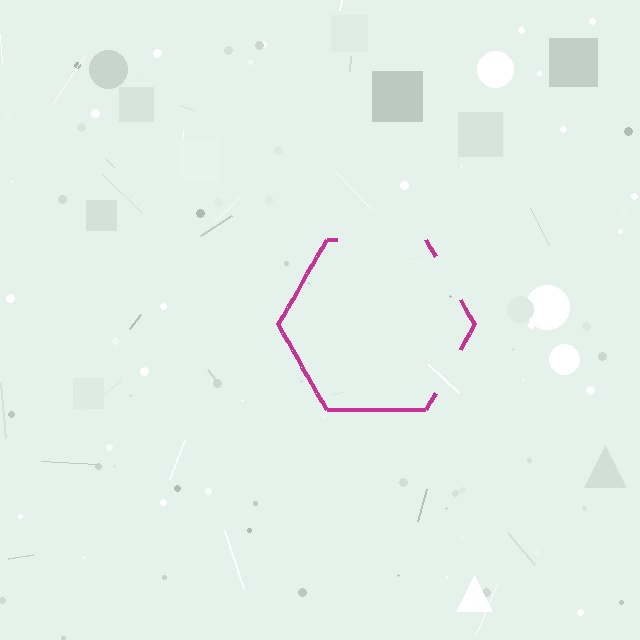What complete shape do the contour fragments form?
The contour fragments form a hexagon.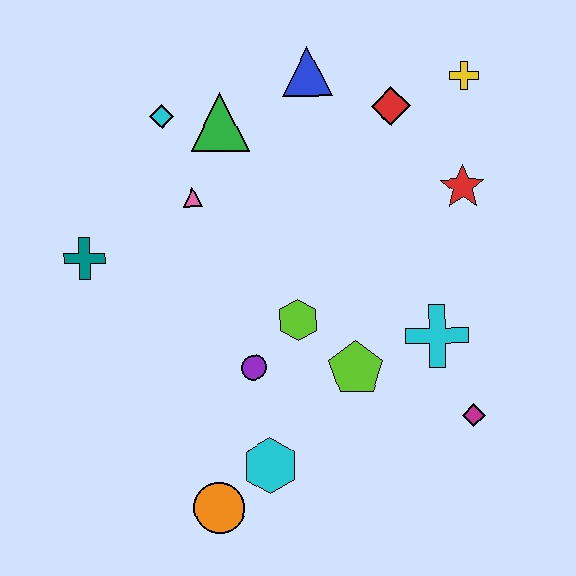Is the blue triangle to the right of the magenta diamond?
No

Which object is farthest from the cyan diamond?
The magenta diamond is farthest from the cyan diamond.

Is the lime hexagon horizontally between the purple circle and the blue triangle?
Yes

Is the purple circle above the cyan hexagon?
Yes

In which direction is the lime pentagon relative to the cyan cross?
The lime pentagon is to the left of the cyan cross.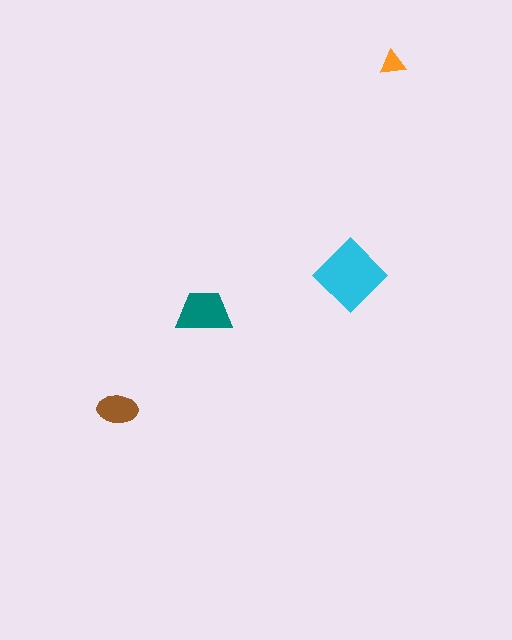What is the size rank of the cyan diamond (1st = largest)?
1st.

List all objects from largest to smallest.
The cyan diamond, the teal trapezoid, the brown ellipse, the orange triangle.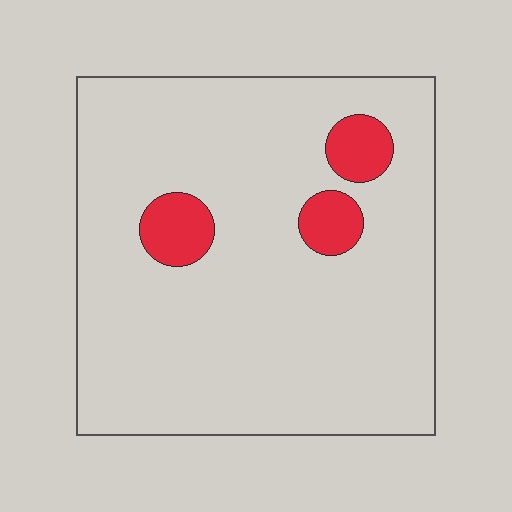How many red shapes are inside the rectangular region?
3.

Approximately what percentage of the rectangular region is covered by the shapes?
Approximately 10%.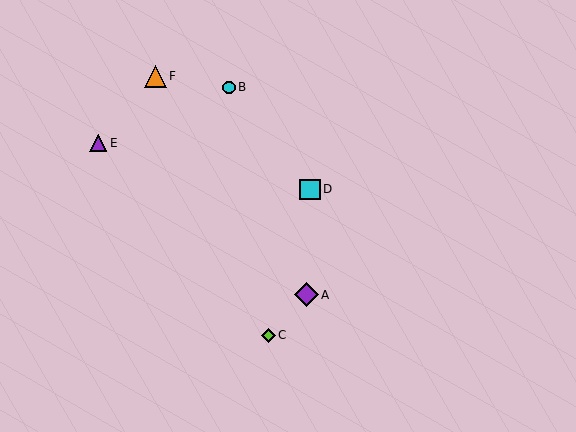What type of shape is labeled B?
Shape B is a cyan circle.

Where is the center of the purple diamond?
The center of the purple diamond is at (306, 295).